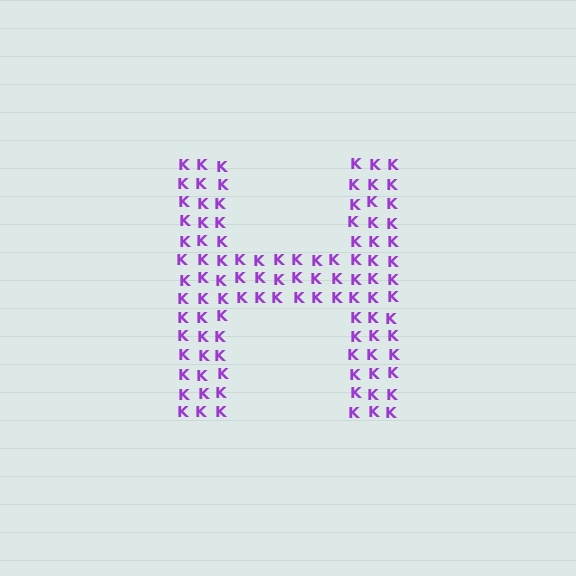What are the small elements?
The small elements are letter K's.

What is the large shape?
The large shape is the letter H.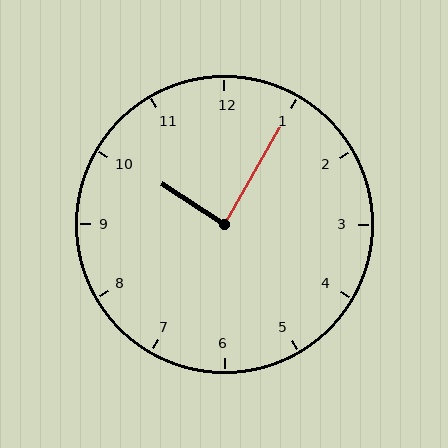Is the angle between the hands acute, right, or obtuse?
It is right.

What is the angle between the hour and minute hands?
Approximately 88 degrees.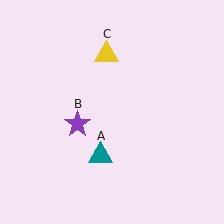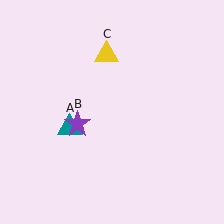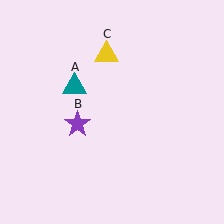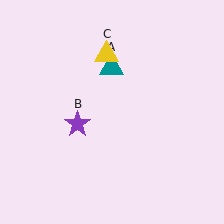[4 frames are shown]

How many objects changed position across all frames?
1 object changed position: teal triangle (object A).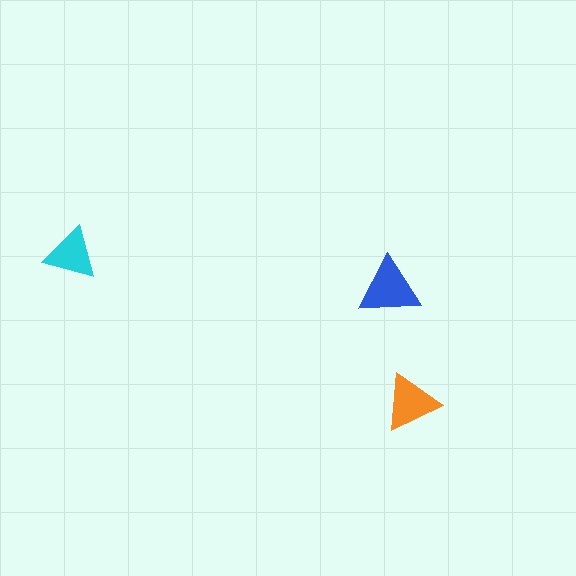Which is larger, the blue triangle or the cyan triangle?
The blue one.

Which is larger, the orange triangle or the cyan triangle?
The orange one.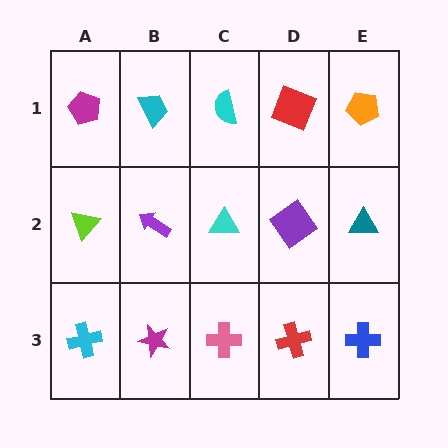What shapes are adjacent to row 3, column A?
A lime triangle (row 2, column A), a magenta star (row 3, column B).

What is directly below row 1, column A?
A lime triangle.